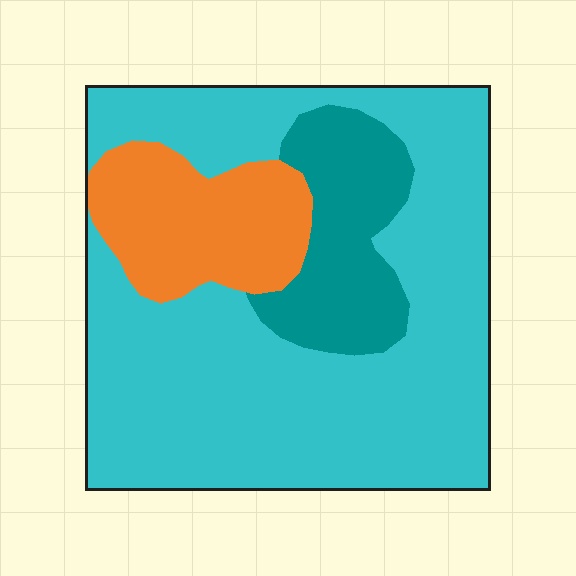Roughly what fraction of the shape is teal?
Teal covers roughly 15% of the shape.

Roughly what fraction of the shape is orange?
Orange covers 16% of the shape.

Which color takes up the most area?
Cyan, at roughly 70%.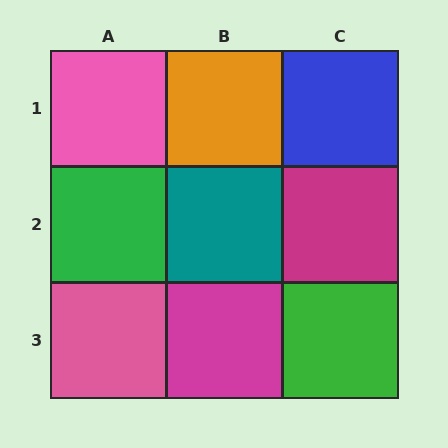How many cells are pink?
2 cells are pink.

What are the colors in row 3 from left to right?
Pink, magenta, green.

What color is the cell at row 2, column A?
Green.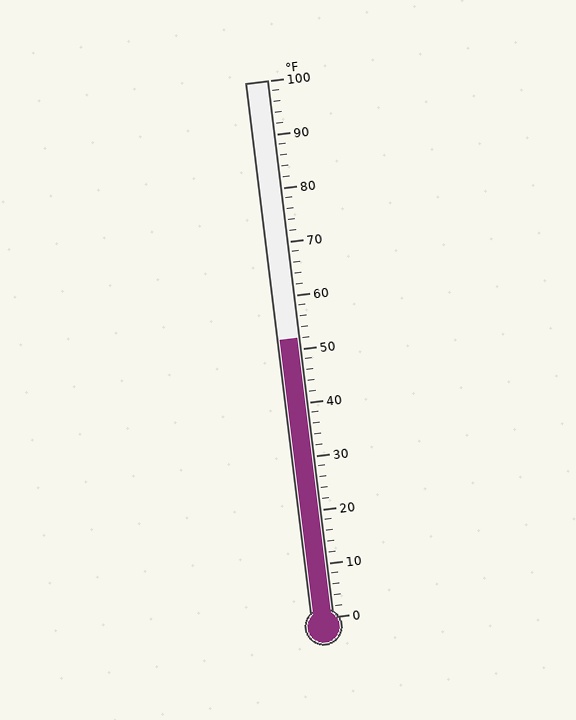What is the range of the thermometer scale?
The thermometer scale ranges from 0°F to 100°F.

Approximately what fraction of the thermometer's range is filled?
The thermometer is filled to approximately 50% of its range.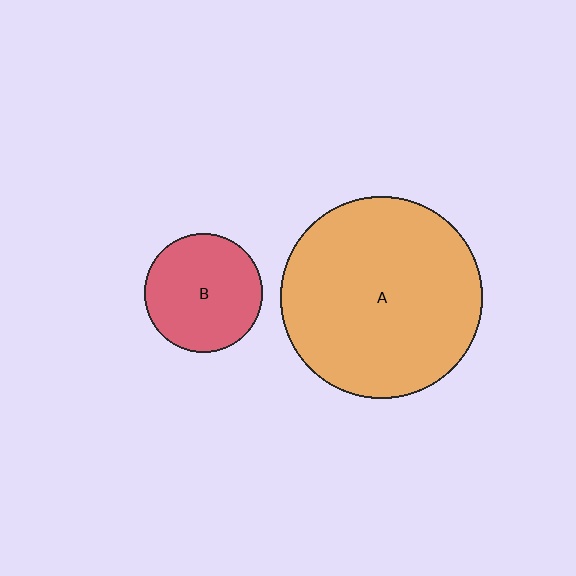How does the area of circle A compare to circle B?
Approximately 2.9 times.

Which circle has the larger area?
Circle A (orange).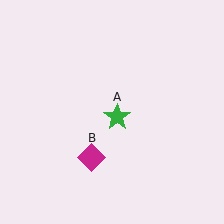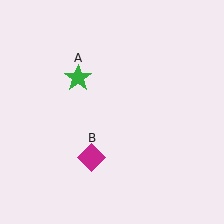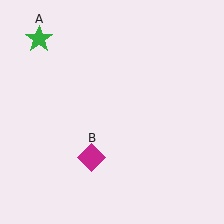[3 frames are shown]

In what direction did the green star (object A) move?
The green star (object A) moved up and to the left.